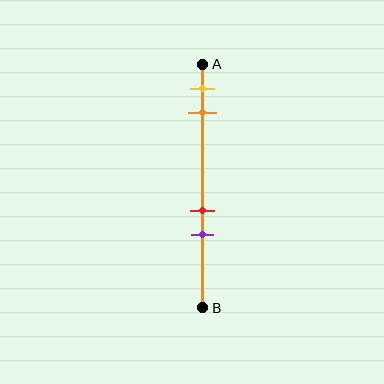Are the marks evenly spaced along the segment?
No, the marks are not evenly spaced.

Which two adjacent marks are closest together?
The red and purple marks are the closest adjacent pair.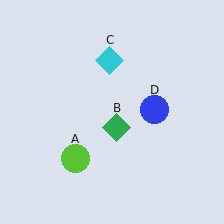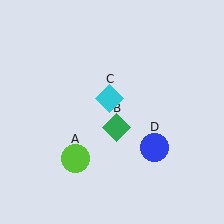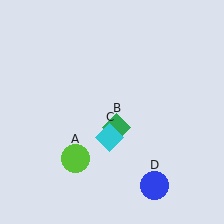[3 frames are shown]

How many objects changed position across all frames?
2 objects changed position: cyan diamond (object C), blue circle (object D).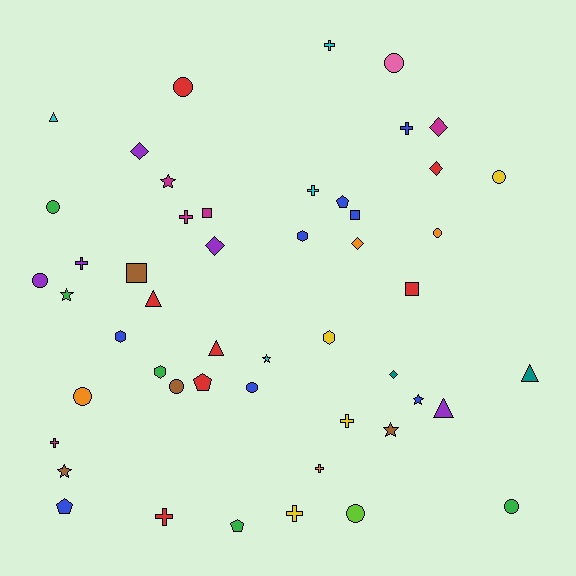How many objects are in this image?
There are 50 objects.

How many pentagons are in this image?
There are 4 pentagons.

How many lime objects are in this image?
There is 1 lime object.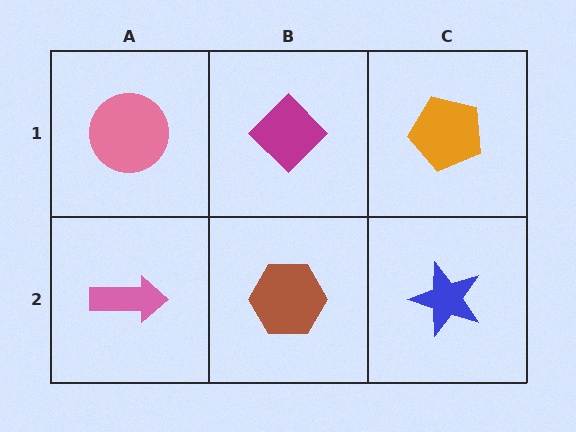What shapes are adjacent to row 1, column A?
A pink arrow (row 2, column A), a magenta diamond (row 1, column B).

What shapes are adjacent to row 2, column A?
A pink circle (row 1, column A), a brown hexagon (row 2, column B).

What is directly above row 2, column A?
A pink circle.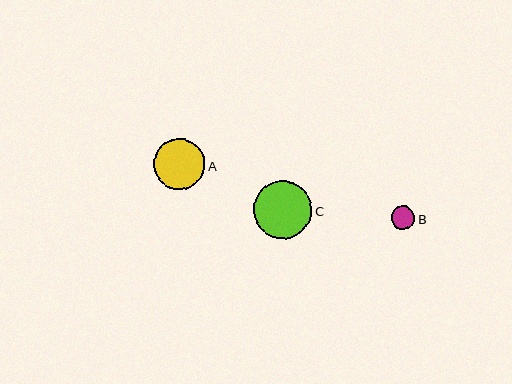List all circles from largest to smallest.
From largest to smallest: C, A, B.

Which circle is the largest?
Circle C is the largest with a size of approximately 58 pixels.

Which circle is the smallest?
Circle B is the smallest with a size of approximately 23 pixels.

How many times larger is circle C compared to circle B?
Circle C is approximately 2.5 times the size of circle B.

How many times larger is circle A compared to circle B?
Circle A is approximately 2.2 times the size of circle B.